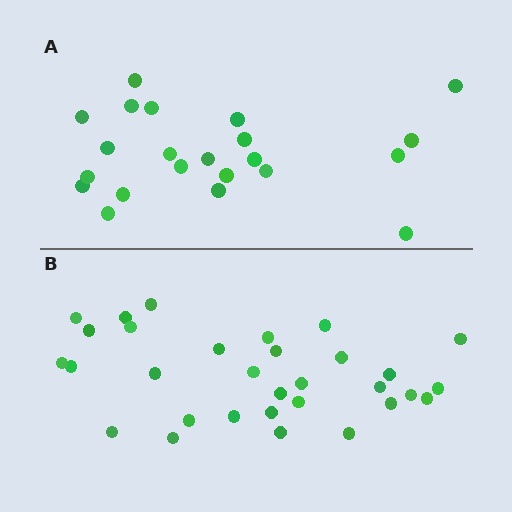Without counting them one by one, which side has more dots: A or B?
Region B (the bottom region) has more dots.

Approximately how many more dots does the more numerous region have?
Region B has roughly 8 or so more dots than region A.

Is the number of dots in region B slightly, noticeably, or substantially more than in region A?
Region B has noticeably more, but not dramatically so. The ratio is roughly 1.4 to 1.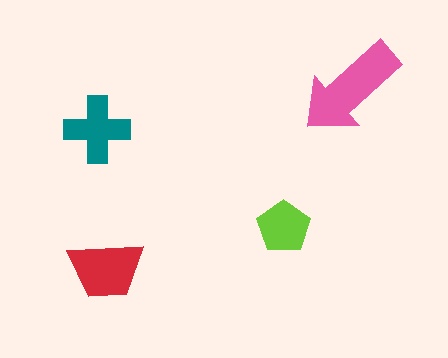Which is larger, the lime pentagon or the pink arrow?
The pink arrow.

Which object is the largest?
The pink arrow.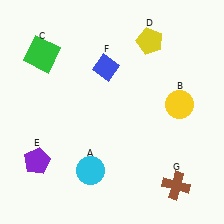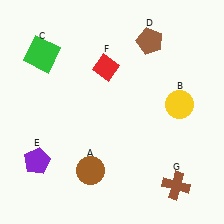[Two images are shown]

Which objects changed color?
A changed from cyan to brown. D changed from yellow to brown. F changed from blue to red.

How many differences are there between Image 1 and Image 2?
There are 3 differences between the two images.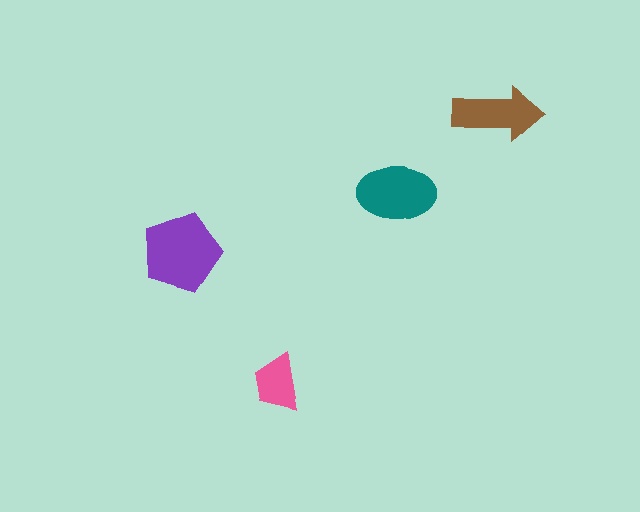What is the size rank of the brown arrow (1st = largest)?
3rd.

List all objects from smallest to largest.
The pink trapezoid, the brown arrow, the teal ellipse, the purple pentagon.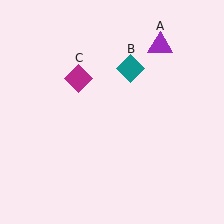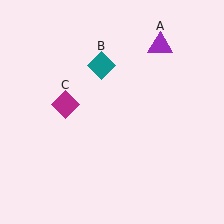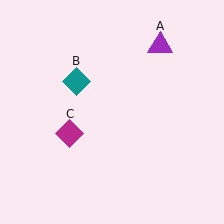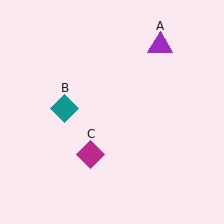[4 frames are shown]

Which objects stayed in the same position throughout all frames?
Purple triangle (object A) remained stationary.